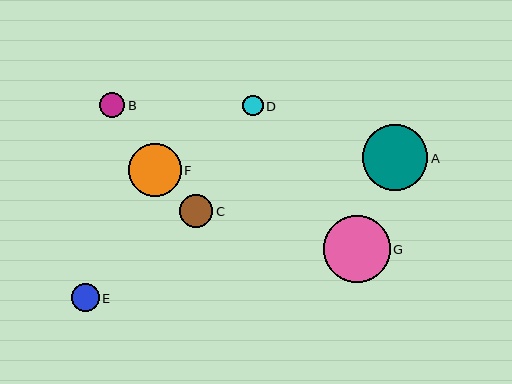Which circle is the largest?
Circle G is the largest with a size of approximately 67 pixels.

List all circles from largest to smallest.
From largest to smallest: G, A, F, C, E, B, D.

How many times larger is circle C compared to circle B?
Circle C is approximately 1.3 times the size of circle B.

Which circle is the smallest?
Circle D is the smallest with a size of approximately 21 pixels.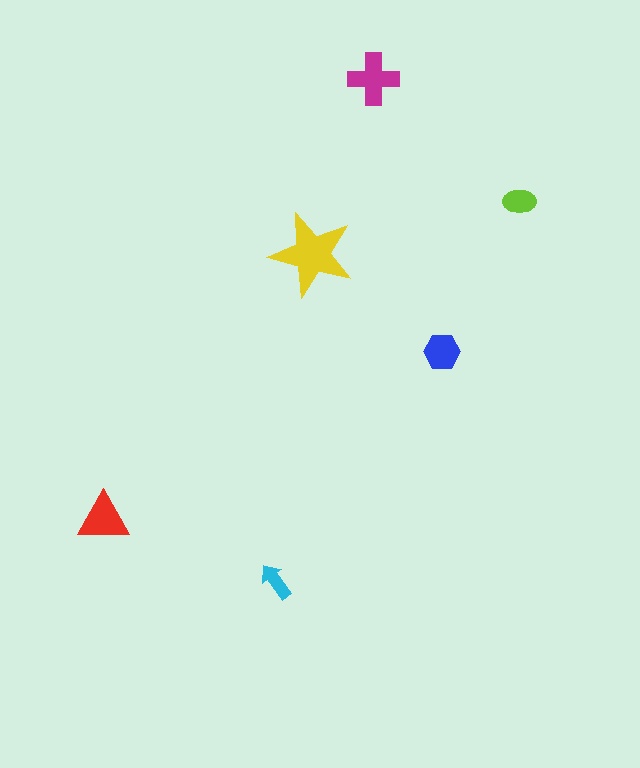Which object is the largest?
The yellow star.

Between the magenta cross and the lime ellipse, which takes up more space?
The magenta cross.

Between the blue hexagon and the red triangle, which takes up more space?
The red triangle.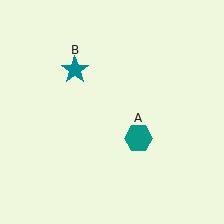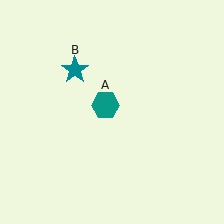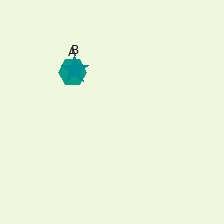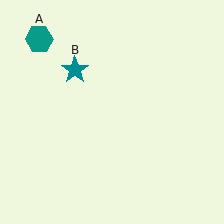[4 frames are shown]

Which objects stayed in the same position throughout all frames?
Teal star (object B) remained stationary.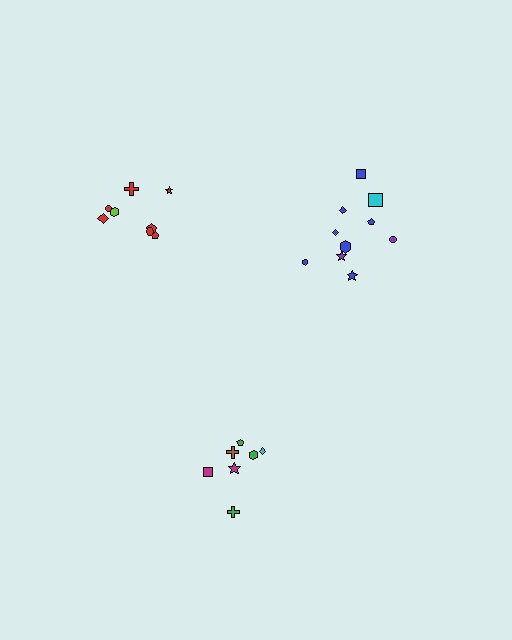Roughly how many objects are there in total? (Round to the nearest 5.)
Roughly 25 objects in total.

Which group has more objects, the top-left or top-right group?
The top-right group.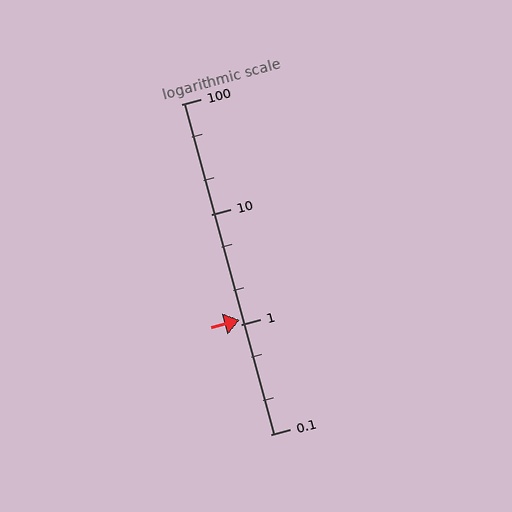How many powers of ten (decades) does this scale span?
The scale spans 3 decades, from 0.1 to 100.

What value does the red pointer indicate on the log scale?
The pointer indicates approximately 1.1.